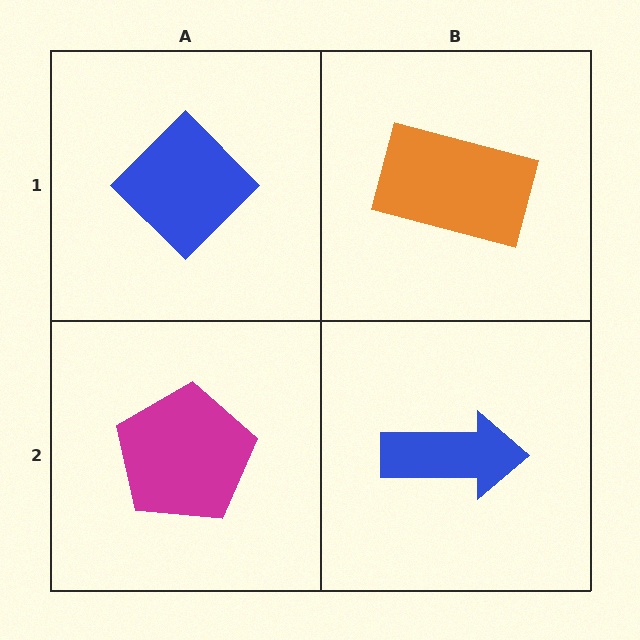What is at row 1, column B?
An orange rectangle.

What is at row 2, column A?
A magenta pentagon.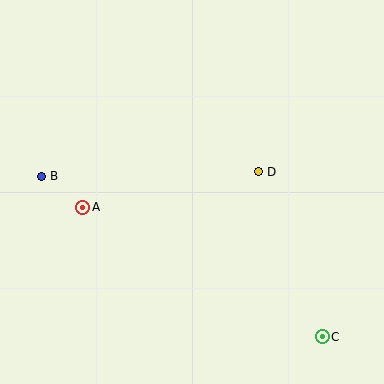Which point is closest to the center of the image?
Point D at (258, 172) is closest to the center.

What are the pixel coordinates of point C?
Point C is at (322, 337).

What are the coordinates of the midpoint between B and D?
The midpoint between B and D is at (150, 174).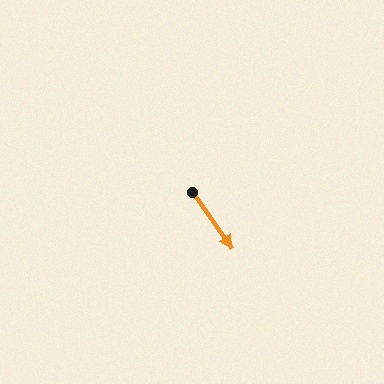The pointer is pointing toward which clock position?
Roughly 5 o'clock.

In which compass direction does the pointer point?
Southeast.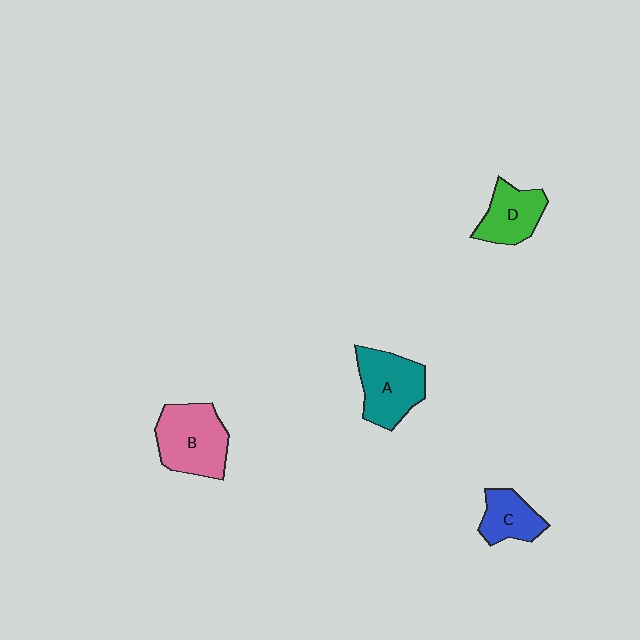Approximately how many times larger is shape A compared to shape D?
Approximately 1.3 times.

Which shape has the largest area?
Shape B (pink).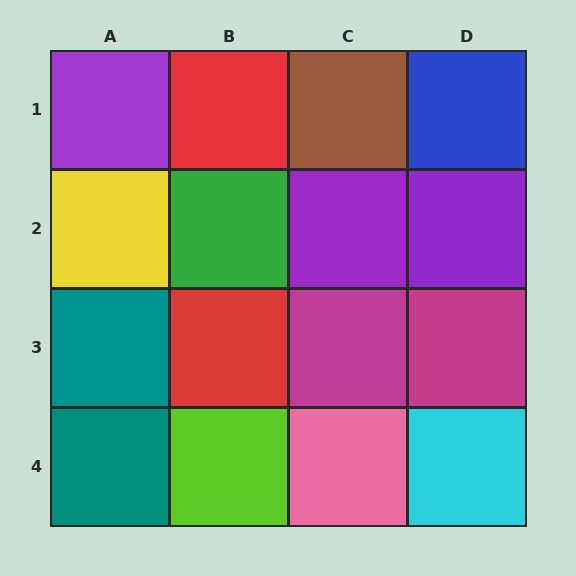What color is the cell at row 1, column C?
Brown.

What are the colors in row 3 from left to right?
Teal, red, magenta, magenta.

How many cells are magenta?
2 cells are magenta.